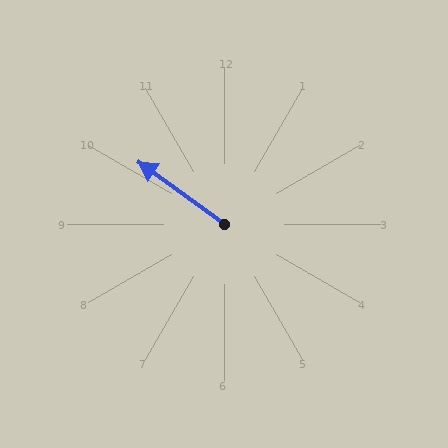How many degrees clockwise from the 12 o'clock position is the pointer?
Approximately 306 degrees.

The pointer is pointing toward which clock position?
Roughly 10 o'clock.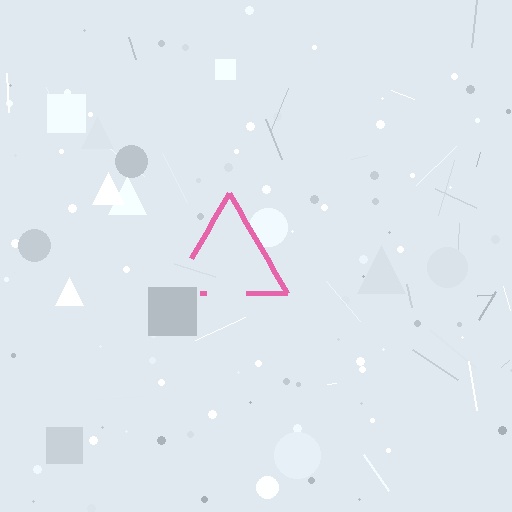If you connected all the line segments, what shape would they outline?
They would outline a triangle.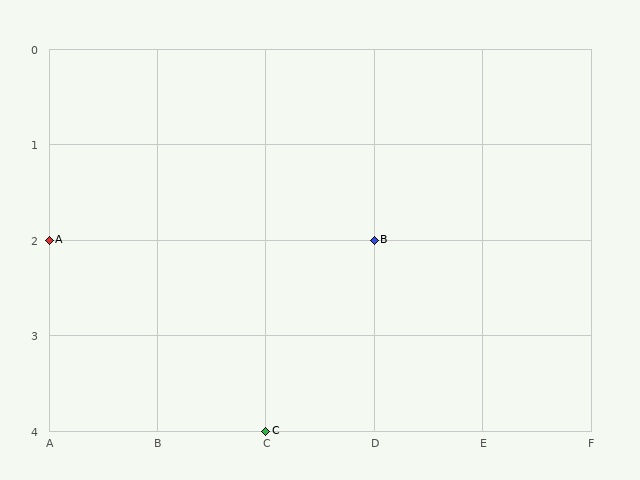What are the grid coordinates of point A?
Point A is at grid coordinates (A, 2).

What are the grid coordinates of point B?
Point B is at grid coordinates (D, 2).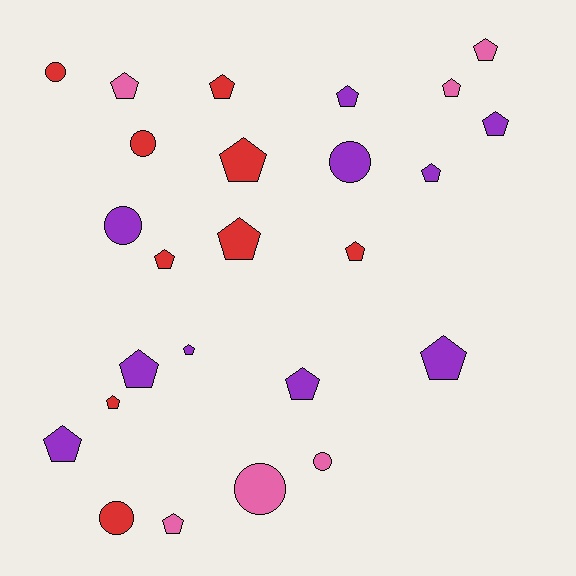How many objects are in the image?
There are 25 objects.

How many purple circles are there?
There are 2 purple circles.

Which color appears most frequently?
Purple, with 10 objects.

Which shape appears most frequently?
Pentagon, with 18 objects.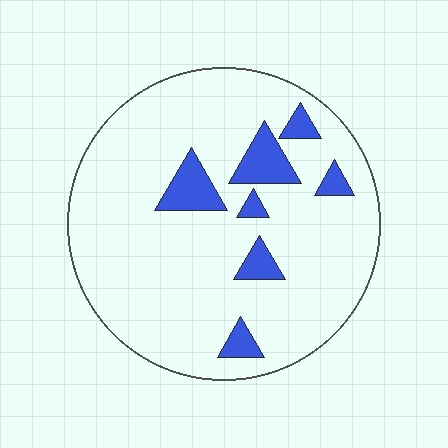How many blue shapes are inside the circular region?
7.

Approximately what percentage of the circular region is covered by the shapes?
Approximately 10%.